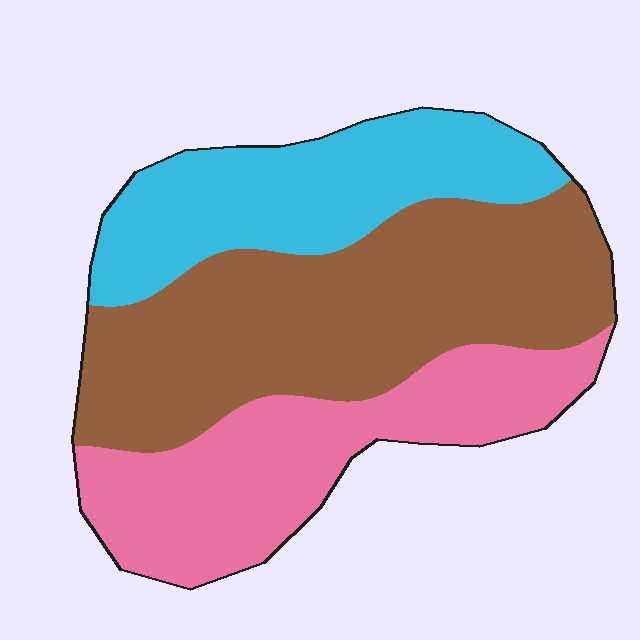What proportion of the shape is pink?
Pink takes up about one third (1/3) of the shape.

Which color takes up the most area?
Brown, at roughly 45%.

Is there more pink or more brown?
Brown.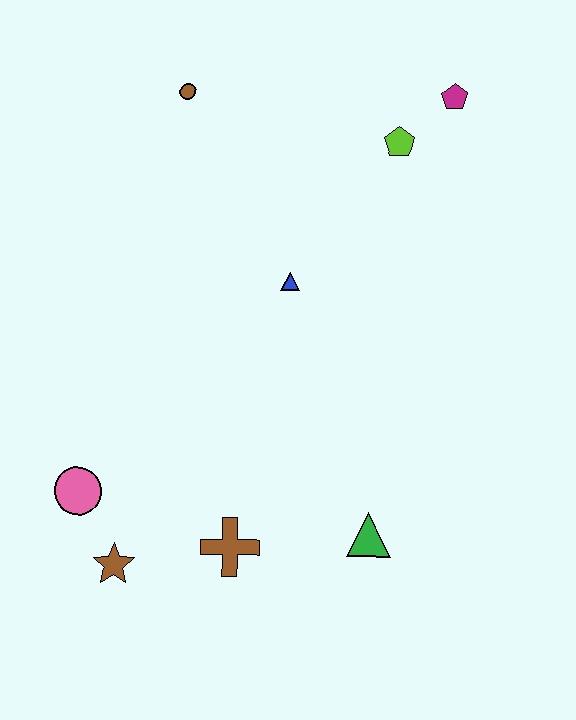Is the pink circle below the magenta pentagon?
Yes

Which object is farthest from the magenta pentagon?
The brown star is farthest from the magenta pentagon.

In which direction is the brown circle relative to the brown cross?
The brown circle is above the brown cross.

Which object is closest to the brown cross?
The brown star is closest to the brown cross.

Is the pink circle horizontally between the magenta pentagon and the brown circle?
No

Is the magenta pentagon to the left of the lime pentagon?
No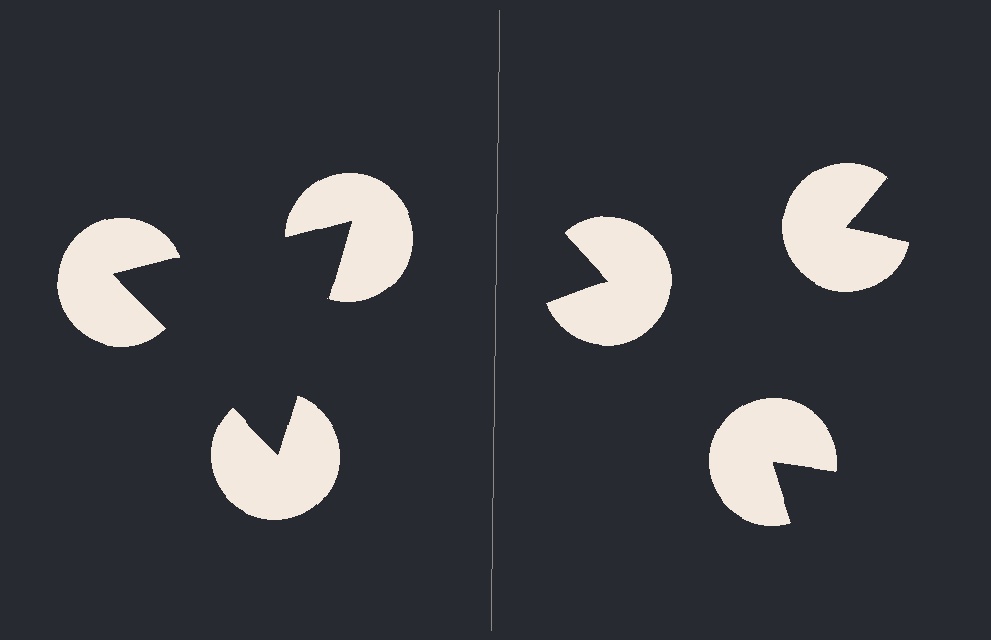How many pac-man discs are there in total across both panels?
6 — 3 on each side.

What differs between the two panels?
The pac-man discs are positioned identically on both sides; only the wedge orientations differ. On the left they align to a triangle; on the right they are misaligned.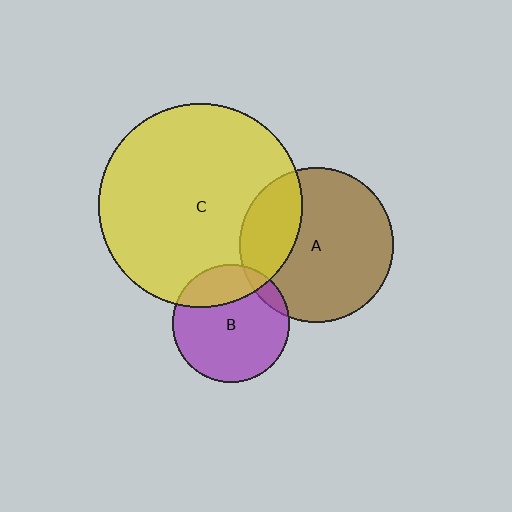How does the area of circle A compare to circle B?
Approximately 1.7 times.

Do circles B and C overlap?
Yes.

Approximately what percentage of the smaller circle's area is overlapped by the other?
Approximately 25%.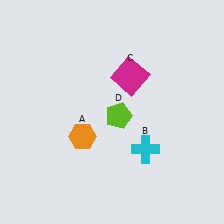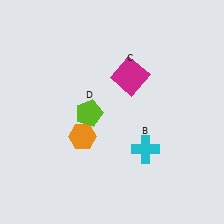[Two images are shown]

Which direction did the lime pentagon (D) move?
The lime pentagon (D) moved left.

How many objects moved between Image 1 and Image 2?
1 object moved between the two images.